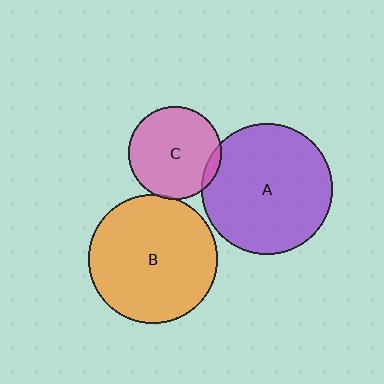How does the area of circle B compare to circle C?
Approximately 1.9 times.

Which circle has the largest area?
Circle A (purple).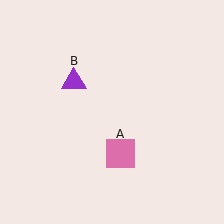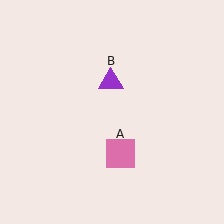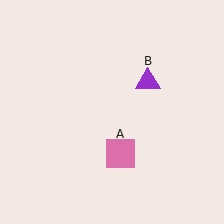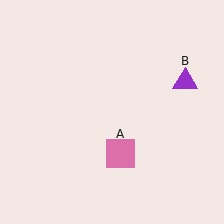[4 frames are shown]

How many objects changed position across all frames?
1 object changed position: purple triangle (object B).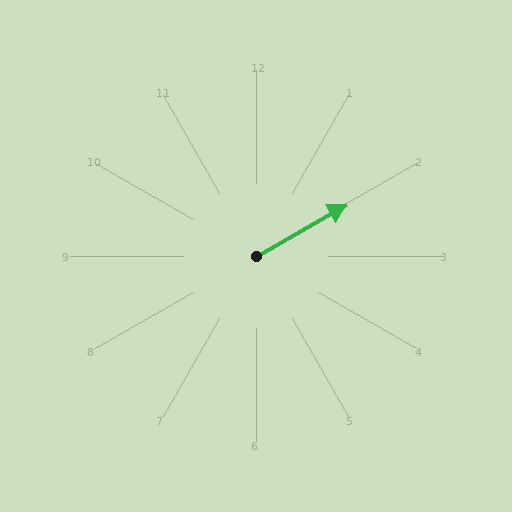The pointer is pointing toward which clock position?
Roughly 2 o'clock.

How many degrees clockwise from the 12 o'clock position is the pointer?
Approximately 60 degrees.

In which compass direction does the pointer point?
Northeast.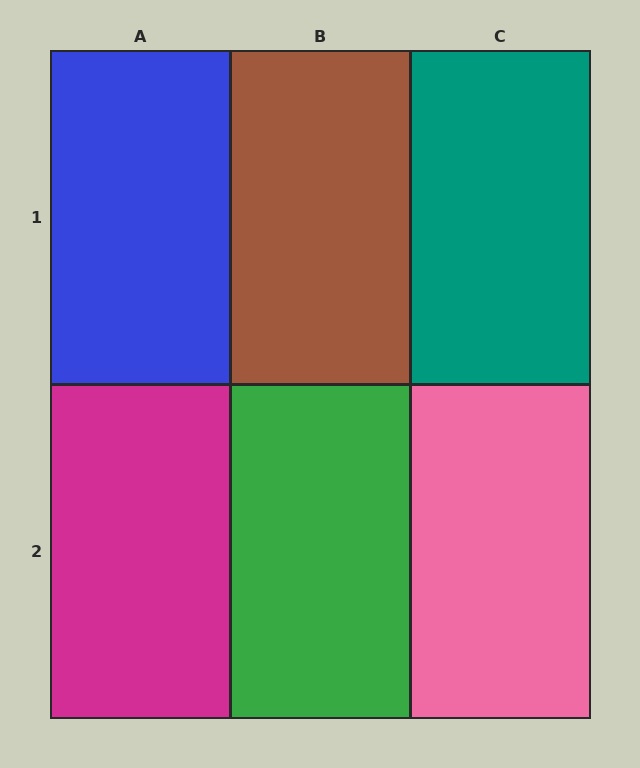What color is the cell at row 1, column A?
Blue.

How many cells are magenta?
1 cell is magenta.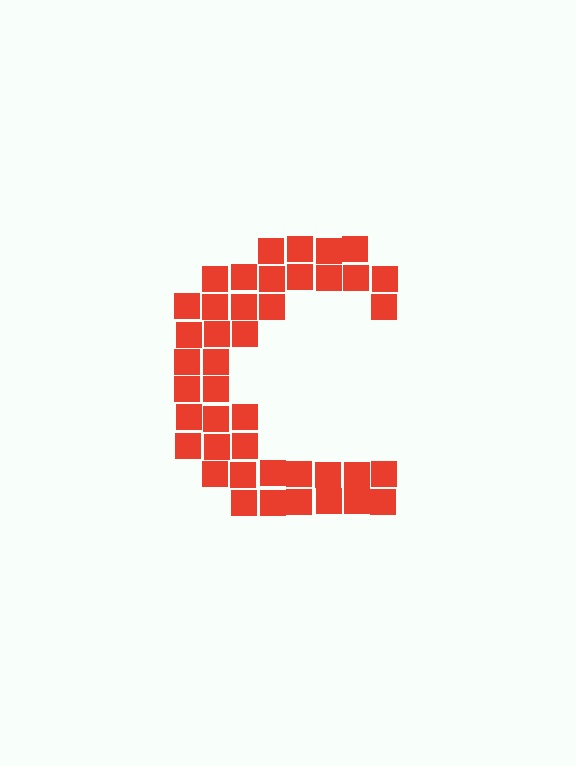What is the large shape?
The large shape is the letter C.